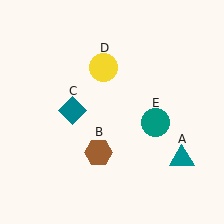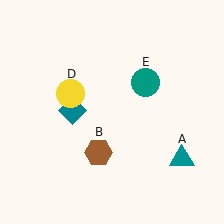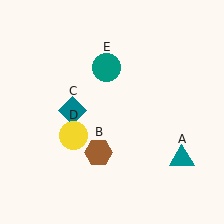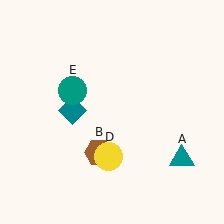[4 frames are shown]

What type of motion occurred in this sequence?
The yellow circle (object D), teal circle (object E) rotated counterclockwise around the center of the scene.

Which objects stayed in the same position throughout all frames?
Teal triangle (object A) and brown hexagon (object B) and teal diamond (object C) remained stationary.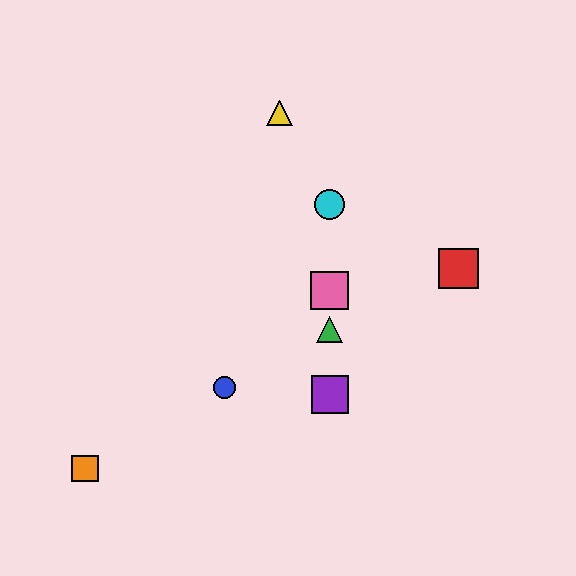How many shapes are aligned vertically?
4 shapes (the green triangle, the purple square, the cyan circle, the pink square) are aligned vertically.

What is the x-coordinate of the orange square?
The orange square is at x≈85.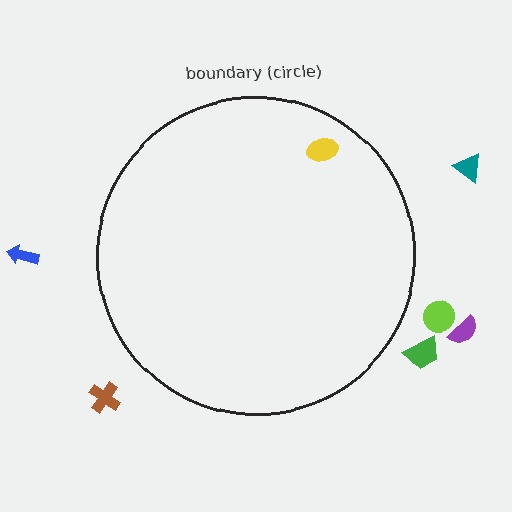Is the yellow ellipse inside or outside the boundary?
Inside.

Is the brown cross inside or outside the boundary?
Outside.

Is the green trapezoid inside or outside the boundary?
Outside.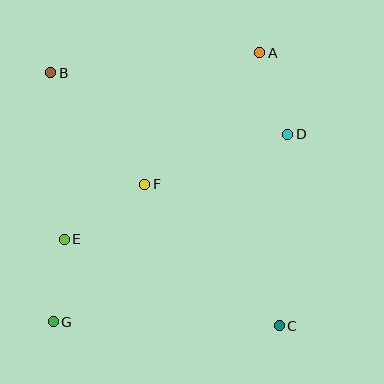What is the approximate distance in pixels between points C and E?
The distance between C and E is approximately 232 pixels.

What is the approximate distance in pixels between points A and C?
The distance between A and C is approximately 273 pixels.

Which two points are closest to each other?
Points E and G are closest to each other.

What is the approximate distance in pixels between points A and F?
The distance between A and F is approximately 174 pixels.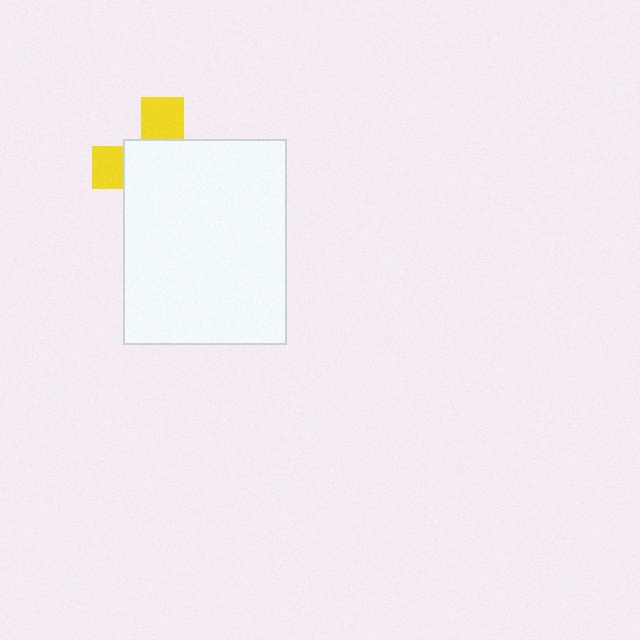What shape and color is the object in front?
The object in front is a white rectangle.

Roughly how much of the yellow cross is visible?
A small part of it is visible (roughly 31%).